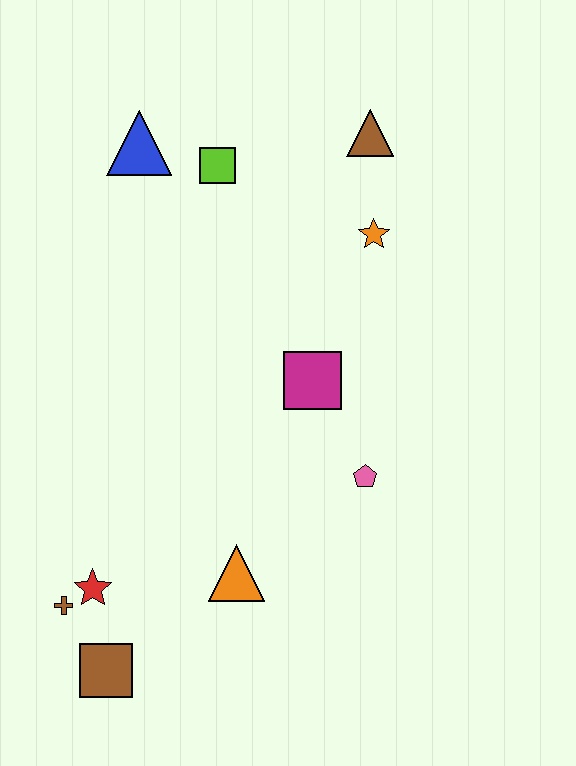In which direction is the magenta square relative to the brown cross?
The magenta square is to the right of the brown cross.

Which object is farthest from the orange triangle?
The brown triangle is farthest from the orange triangle.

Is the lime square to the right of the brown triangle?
No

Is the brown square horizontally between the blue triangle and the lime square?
No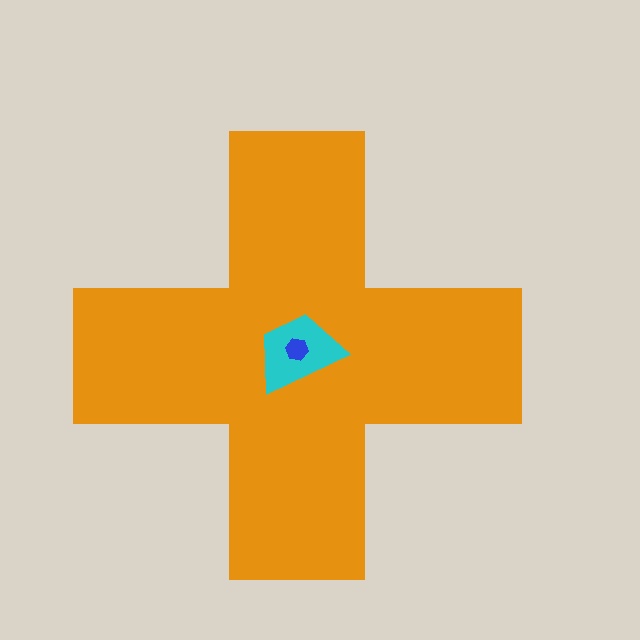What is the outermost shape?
The orange cross.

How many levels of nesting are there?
3.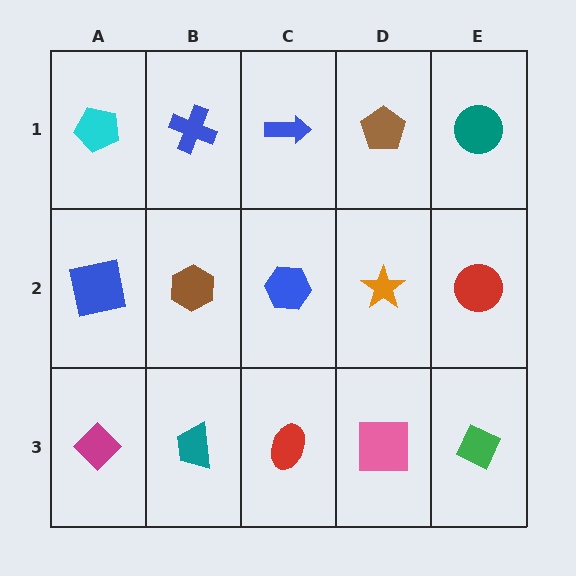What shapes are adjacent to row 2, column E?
A teal circle (row 1, column E), a green diamond (row 3, column E), an orange star (row 2, column D).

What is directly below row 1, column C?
A blue hexagon.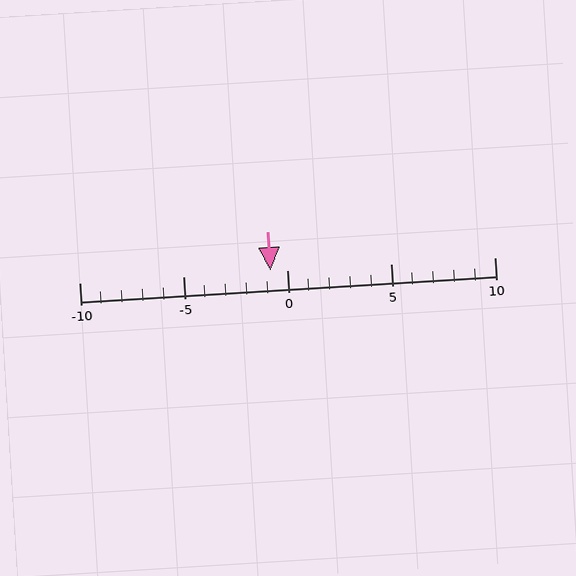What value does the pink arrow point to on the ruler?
The pink arrow points to approximately -1.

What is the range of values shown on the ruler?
The ruler shows values from -10 to 10.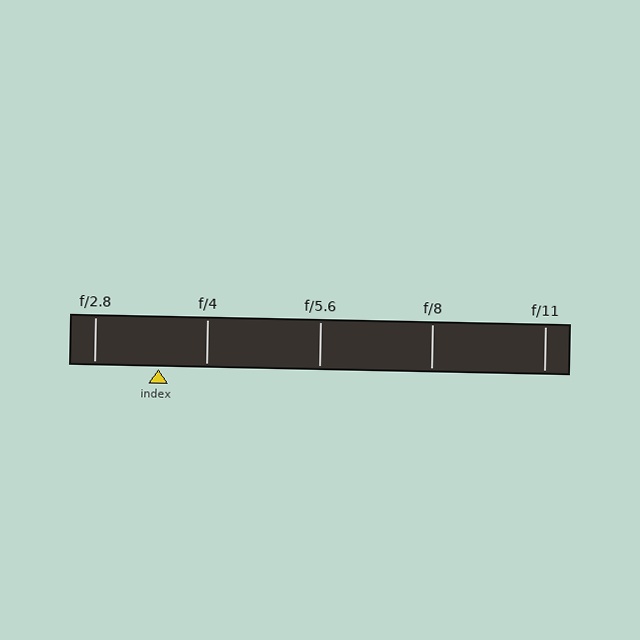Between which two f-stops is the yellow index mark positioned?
The index mark is between f/2.8 and f/4.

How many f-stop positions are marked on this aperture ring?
There are 5 f-stop positions marked.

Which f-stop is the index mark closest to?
The index mark is closest to f/4.